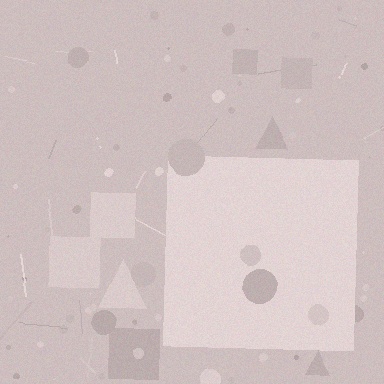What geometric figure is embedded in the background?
A square is embedded in the background.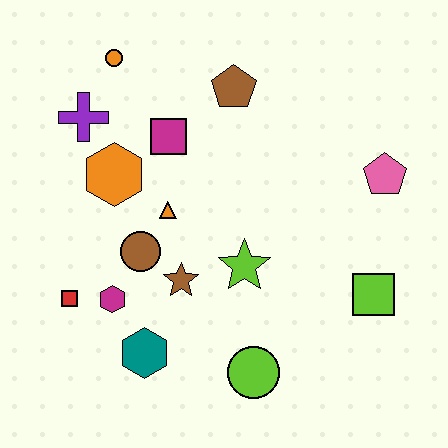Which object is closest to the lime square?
The pink pentagon is closest to the lime square.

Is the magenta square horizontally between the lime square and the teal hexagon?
Yes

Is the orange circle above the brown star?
Yes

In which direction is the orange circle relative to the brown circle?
The orange circle is above the brown circle.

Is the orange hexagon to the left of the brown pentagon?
Yes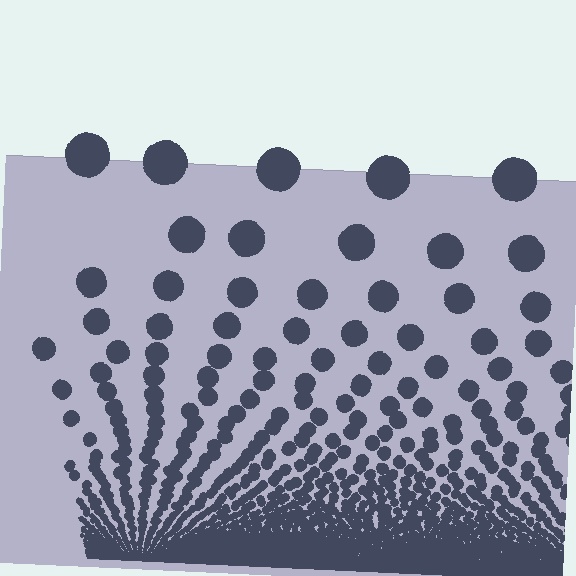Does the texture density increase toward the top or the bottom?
Density increases toward the bottom.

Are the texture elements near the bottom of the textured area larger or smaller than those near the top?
Smaller. The gradient is inverted — elements near the bottom are smaller and denser.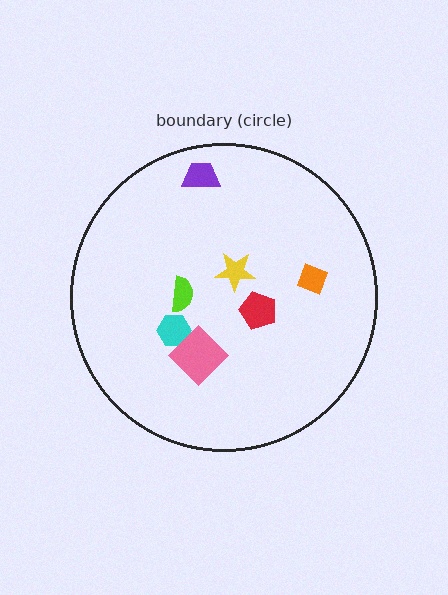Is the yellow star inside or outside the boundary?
Inside.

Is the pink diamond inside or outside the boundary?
Inside.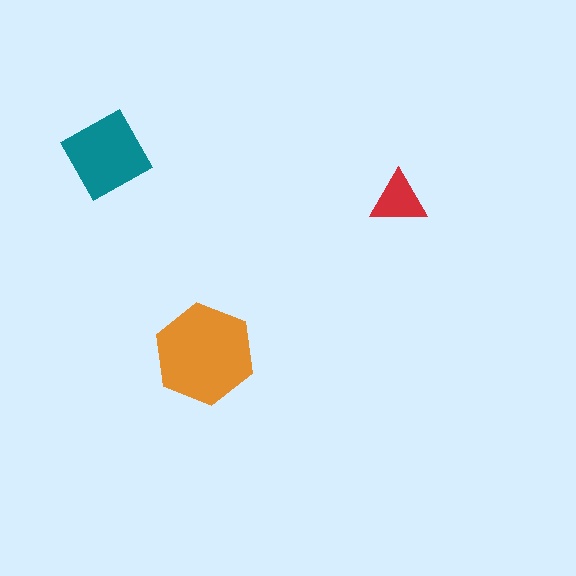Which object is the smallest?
The red triangle.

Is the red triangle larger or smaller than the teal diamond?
Smaller.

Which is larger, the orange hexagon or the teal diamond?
The orange hexagon.